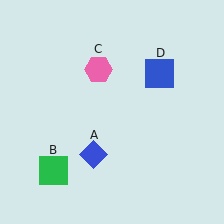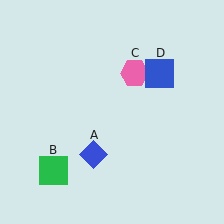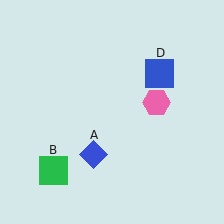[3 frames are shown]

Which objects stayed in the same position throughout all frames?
Blue diamond (object A) and green square (object B) and blue square (object D) remained stationary.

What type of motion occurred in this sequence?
The pink hexagon (object C) rotated clockwise around the center of the scene.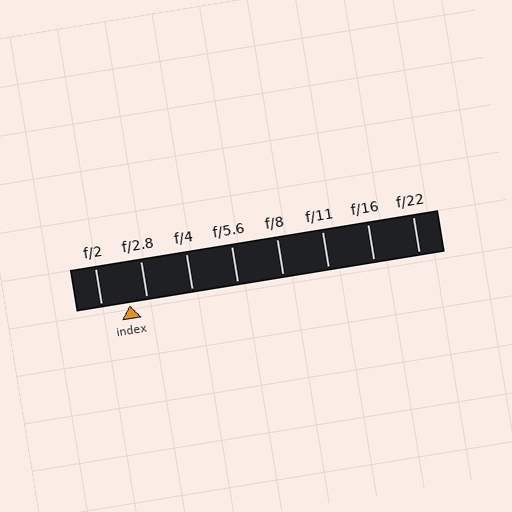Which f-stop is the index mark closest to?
The index mark is closest to f/2.8.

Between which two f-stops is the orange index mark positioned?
The index mark is between f/2 and f/2.8.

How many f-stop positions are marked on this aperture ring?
There are 8 f-stop positions marked.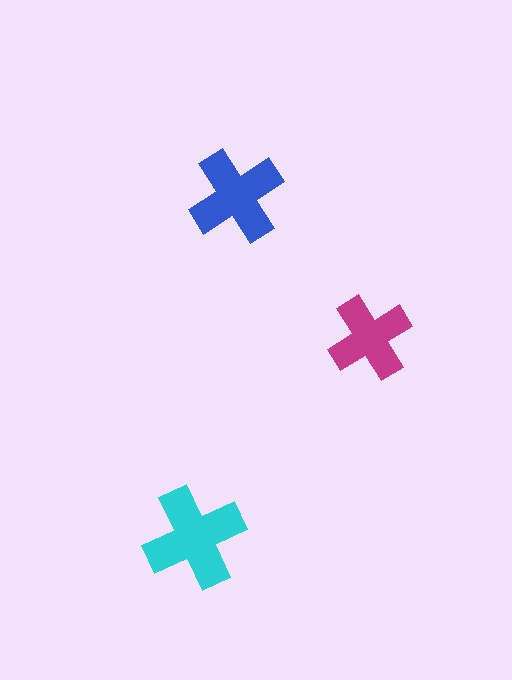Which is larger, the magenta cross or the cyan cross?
The cyan one.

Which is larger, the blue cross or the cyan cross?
The cyan one.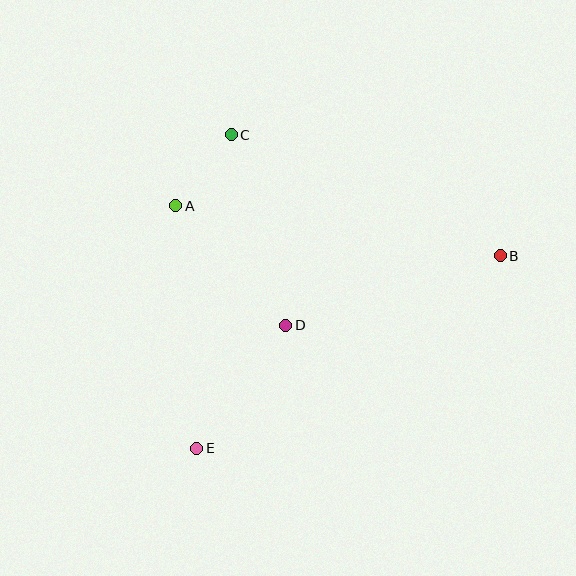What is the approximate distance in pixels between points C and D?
The distance between C and D is approximately 198 pixels.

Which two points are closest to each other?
Points A and C are closest to each other.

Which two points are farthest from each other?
Points B and E are farthest from each other.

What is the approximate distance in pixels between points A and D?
The distance between A and D is approximately 162 pixels.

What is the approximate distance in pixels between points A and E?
The distance between A and E is approximately 244 pixels.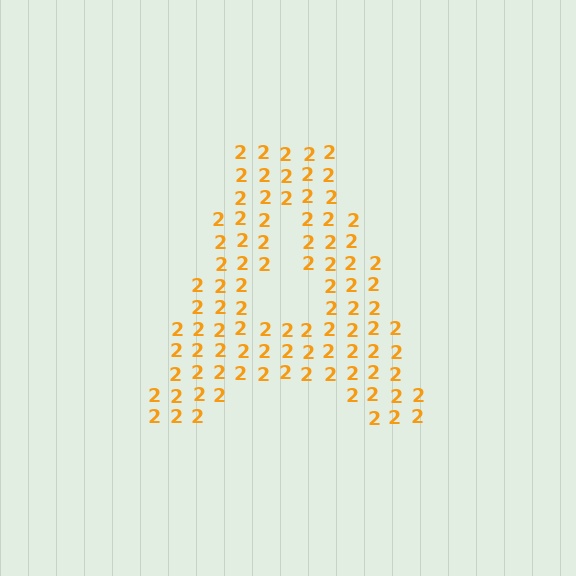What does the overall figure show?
The overall figure shows the letter A.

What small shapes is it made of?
It is made of small digit 2's.